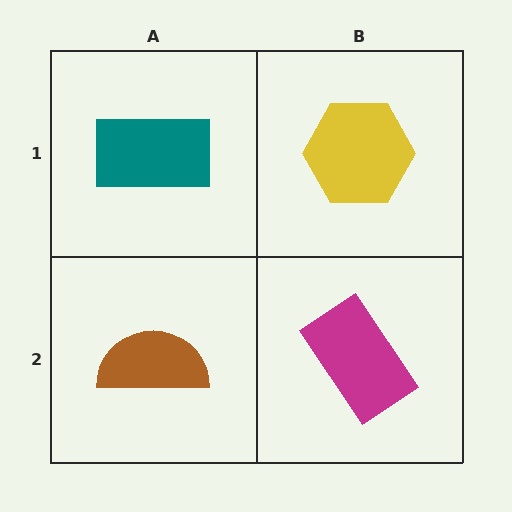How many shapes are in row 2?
2 shapes.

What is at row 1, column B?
A yellow hexagon.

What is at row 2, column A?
A brown semicircle.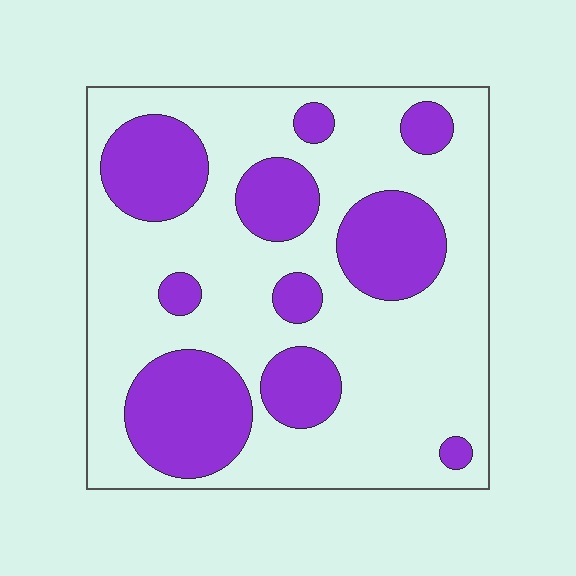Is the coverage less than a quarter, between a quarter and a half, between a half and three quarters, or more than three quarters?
Between a quarter and a half.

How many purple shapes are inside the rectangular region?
10.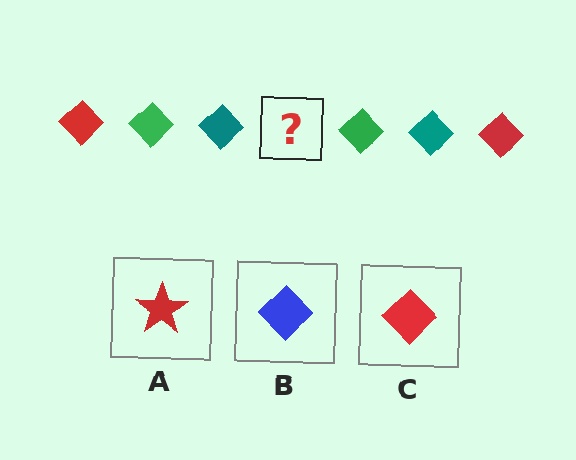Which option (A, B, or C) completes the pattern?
C.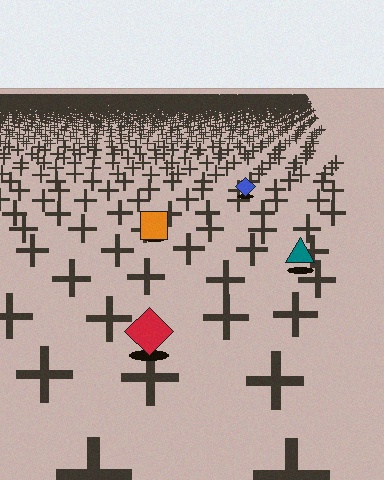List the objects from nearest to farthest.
From nearest to farthest: the red diamond, the teal triangle, the orange square, the blue diamond.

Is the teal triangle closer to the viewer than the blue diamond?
Yes. The teal triangle is closer — you can tell from the texture gradient: the ground texture is coarser near it.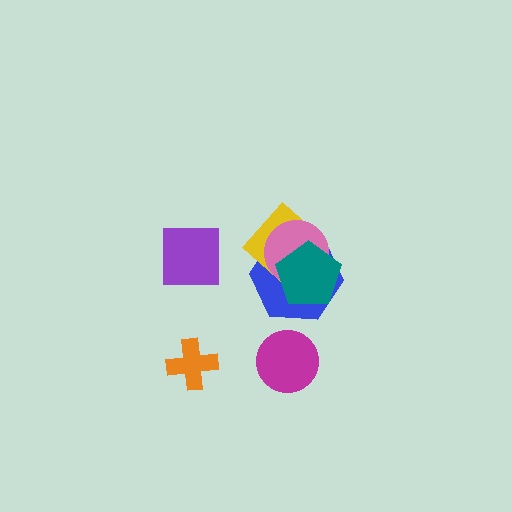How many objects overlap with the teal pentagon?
3 objects overlap with the teal pentagon.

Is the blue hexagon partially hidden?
Yes, it is partially covered by another shape.